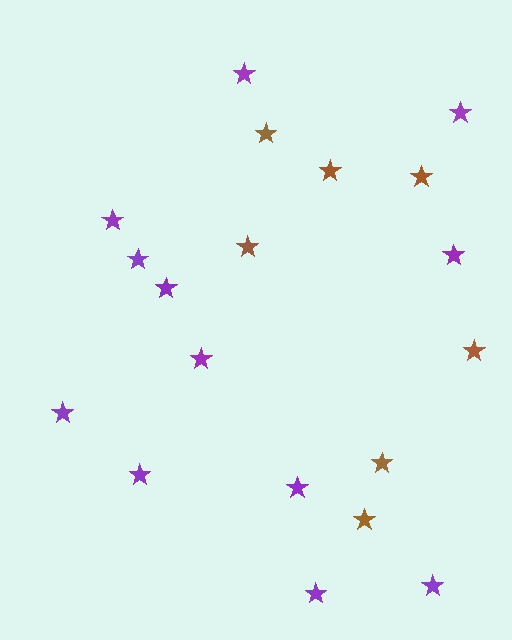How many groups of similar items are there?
There are 2 groups: one group of brown stars (7) and one group of purple stars (12).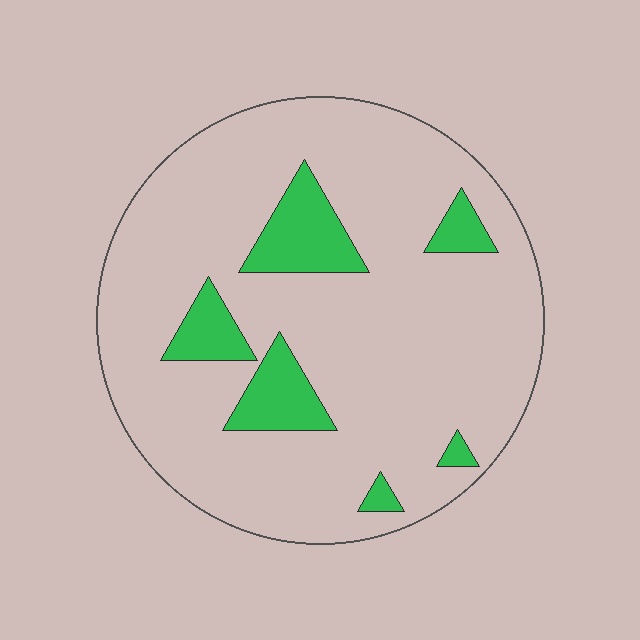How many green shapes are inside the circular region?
6.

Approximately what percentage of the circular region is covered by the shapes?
Approximately 15%.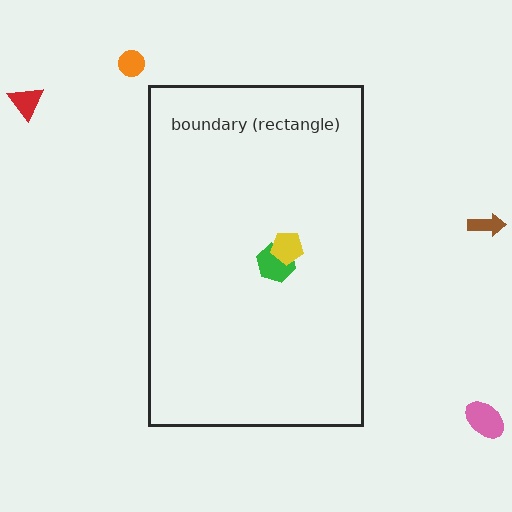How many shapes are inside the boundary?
2 inside, 4 outside.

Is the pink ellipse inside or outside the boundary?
Outside.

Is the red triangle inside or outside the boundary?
Outside.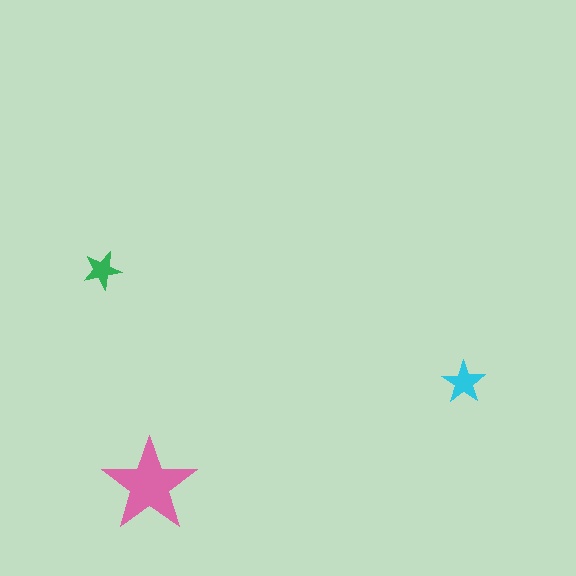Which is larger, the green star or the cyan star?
The cyan one.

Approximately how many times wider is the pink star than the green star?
About 2.5 times wider.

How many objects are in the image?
There are 3 objects in the image.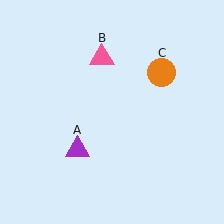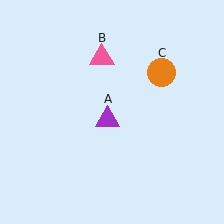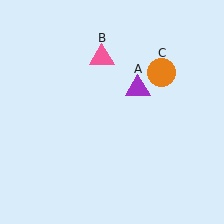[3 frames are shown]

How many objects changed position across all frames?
1 object changed position: purple triangle (object A).